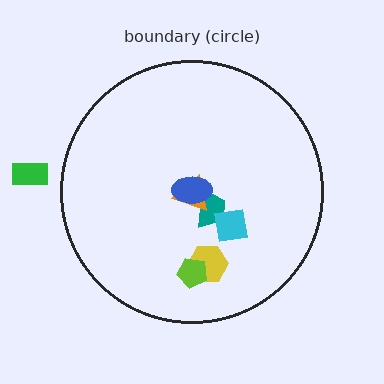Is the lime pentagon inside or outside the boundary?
Inside.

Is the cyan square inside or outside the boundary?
Inside.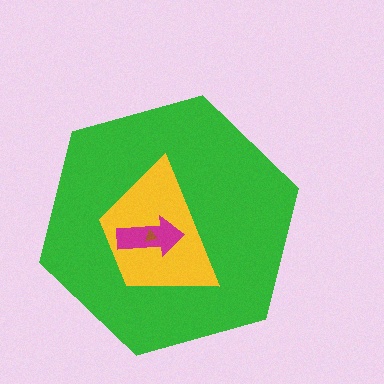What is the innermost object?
The brown triangle.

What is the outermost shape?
The green hexagon.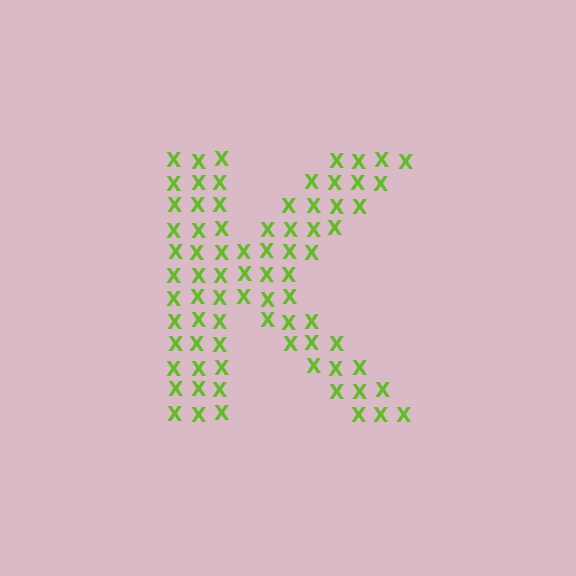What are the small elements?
The small elements are letter X's.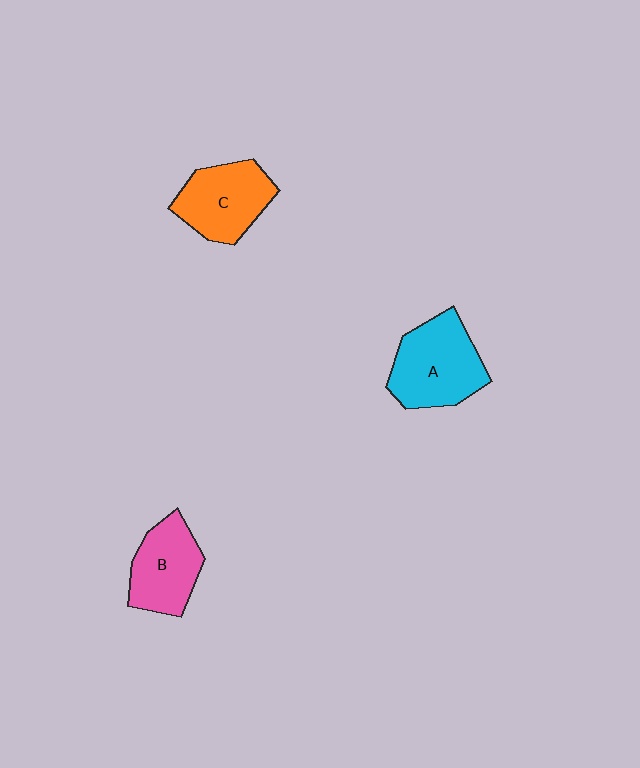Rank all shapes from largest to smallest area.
From largest to smallest: A (cyan), C (orange), B (pink).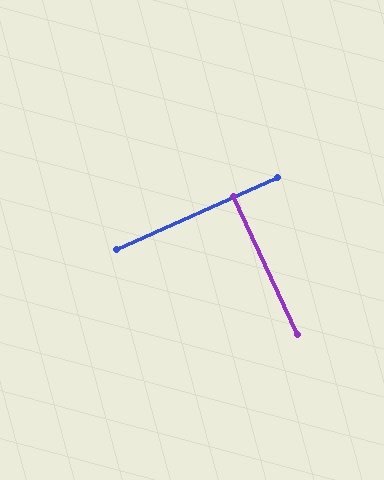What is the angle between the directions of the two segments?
Approximately 89 degrees.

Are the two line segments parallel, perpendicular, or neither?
Perpendicular — they meet at approximately 89°.